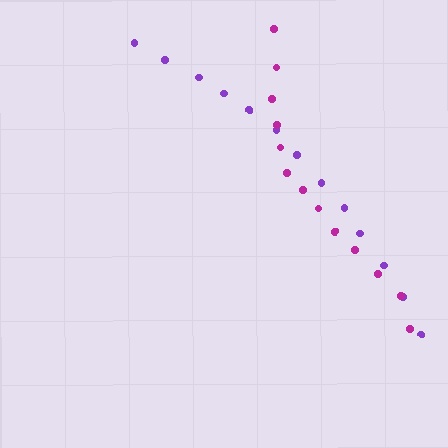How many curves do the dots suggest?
There are 2 distinct paths.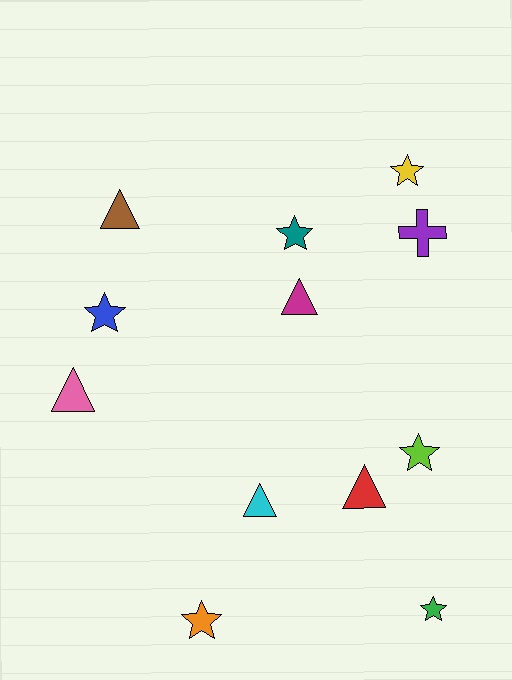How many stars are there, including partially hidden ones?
There are 6 stars.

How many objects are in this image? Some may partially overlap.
There are 12 objects.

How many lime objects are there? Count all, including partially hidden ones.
There is 1 lime object.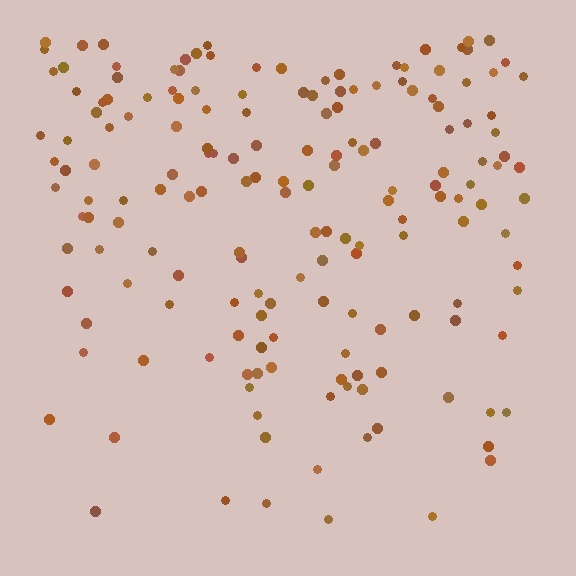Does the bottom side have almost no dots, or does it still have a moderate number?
Still a moderate number, just noticeably fewer than the top.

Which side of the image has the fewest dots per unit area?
The bottom.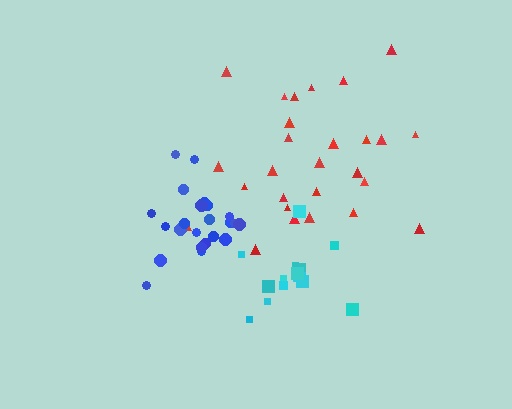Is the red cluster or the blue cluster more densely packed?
Blue.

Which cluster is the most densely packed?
Blue.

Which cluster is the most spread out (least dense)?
Red.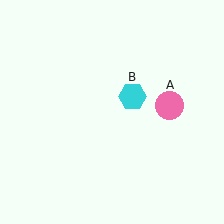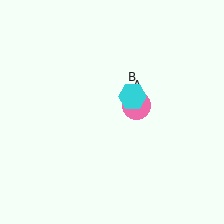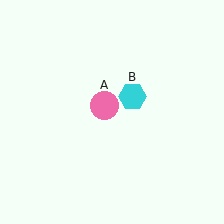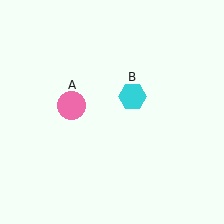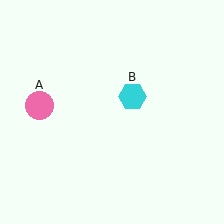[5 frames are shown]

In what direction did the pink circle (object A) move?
The pink circle (object A) moved left.